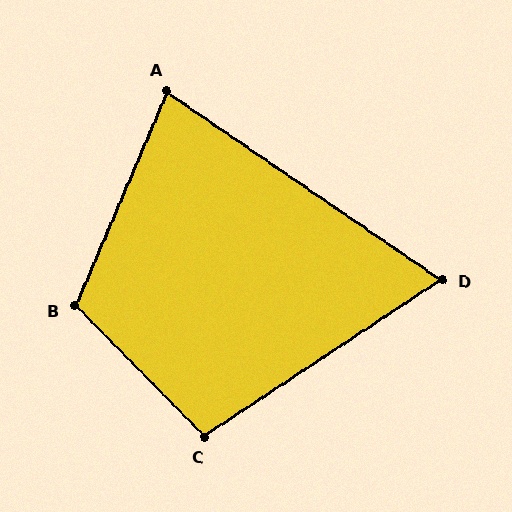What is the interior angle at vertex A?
Approximately 79 degrees (acute).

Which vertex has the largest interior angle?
B, at approximately 112 degrees.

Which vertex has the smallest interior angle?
D, at approximately 68 degrees.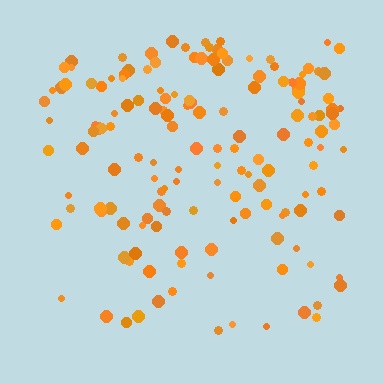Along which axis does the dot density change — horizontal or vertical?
Vertical.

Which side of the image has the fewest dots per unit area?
The bottom.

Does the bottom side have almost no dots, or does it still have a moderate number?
Still a moderate number, just noticeably fewer than the top.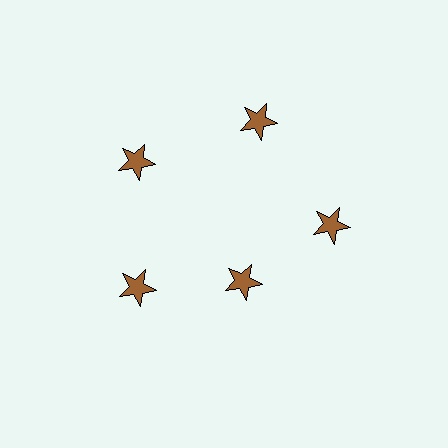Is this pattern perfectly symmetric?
No. The 5 brown stars are arranged in a ring, but one element near the 5 o'clock position is pulled inward toward the center, breaking the 5-fold rotational symmetry.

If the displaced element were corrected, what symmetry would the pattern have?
It would have 5-fold rotational symmetry — the pattern would map onto itself every 72 degrees.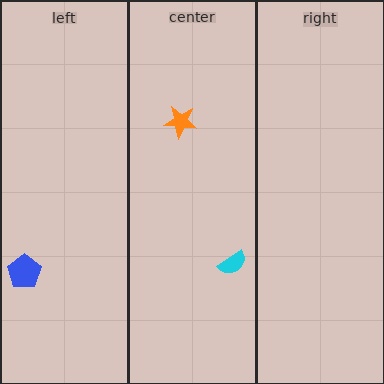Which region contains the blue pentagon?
The left region.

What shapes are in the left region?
The blue pentagon.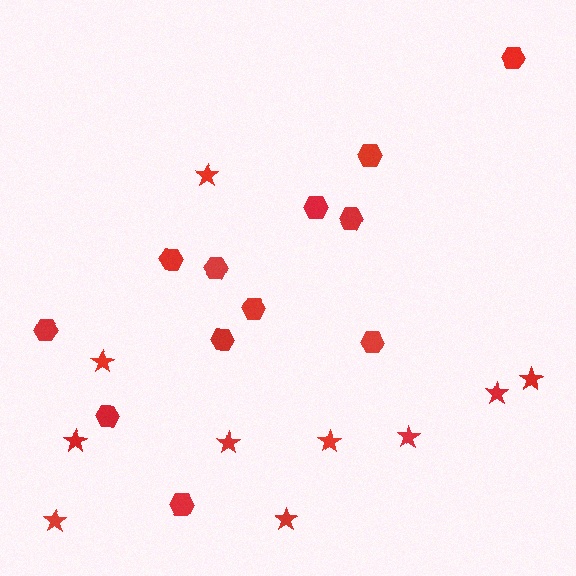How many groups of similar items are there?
There are 2 groups: one group of hexagons (12) and one group of stars (10).